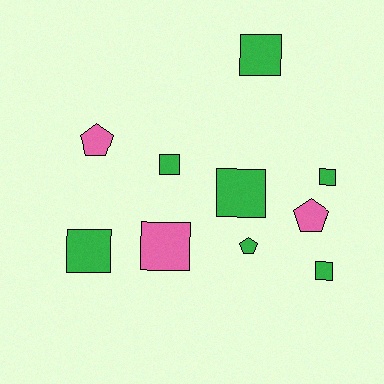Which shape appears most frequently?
Square, with 7 objects.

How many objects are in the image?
There are 10 objects.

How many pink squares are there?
There is 1 pink square.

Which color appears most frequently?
Green, with 7 objects.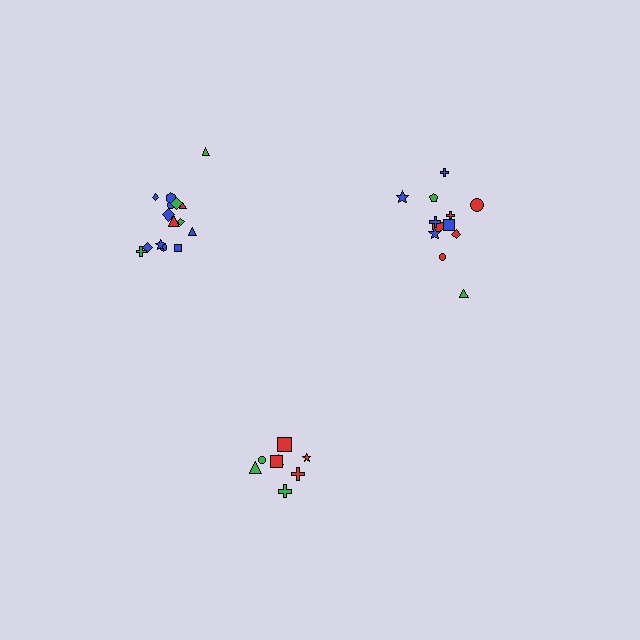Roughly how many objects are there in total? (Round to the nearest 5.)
Roughly 35 objects in total.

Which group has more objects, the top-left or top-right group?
The top-left group.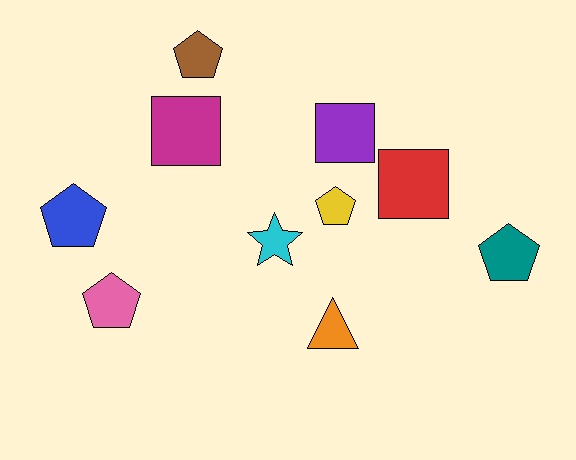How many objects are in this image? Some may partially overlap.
There are 10 objects.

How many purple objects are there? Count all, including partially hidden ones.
There is 1 purple object.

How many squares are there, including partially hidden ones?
There are 3 squares.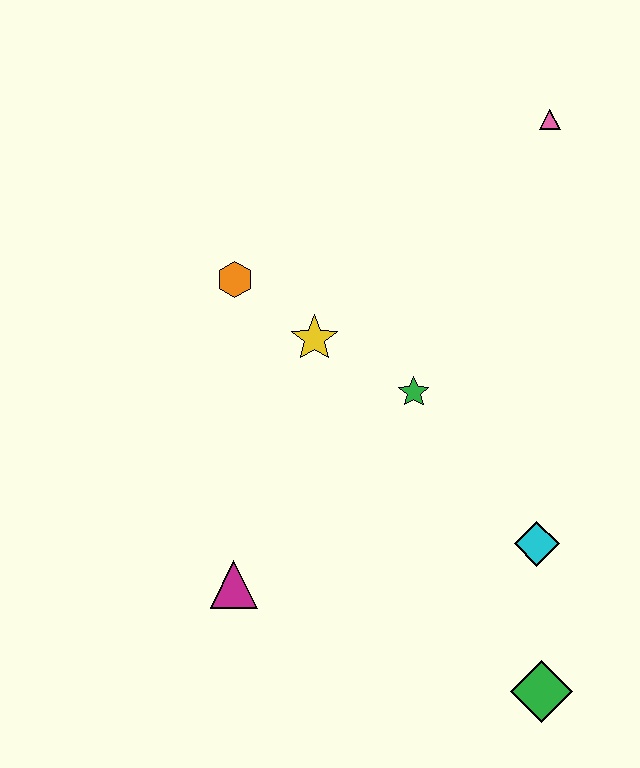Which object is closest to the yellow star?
The orange hexagon is closest to the yellow star.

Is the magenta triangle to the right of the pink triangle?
No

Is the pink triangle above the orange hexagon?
Yes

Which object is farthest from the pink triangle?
The green diamond is farthest from the pink triangle.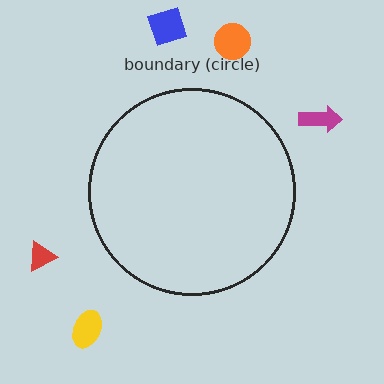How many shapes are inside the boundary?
0 inside, 5 outside.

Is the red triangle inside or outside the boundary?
Outside.